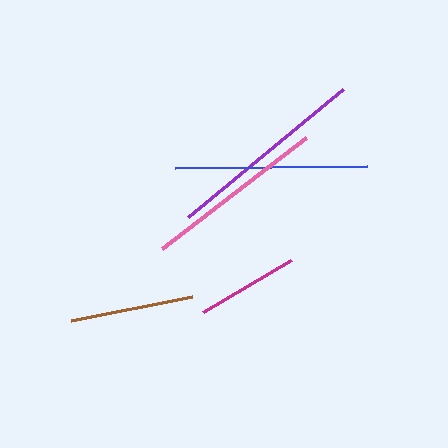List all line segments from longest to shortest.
From longest to shortest: purple, blue, pink, brown, magenta.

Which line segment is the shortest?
The magenta line is the shortest at approximately 102 pixels.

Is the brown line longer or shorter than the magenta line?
The brown line is longer than the magenta line.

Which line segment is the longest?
The purple line is the longest at approximately 200 pixels.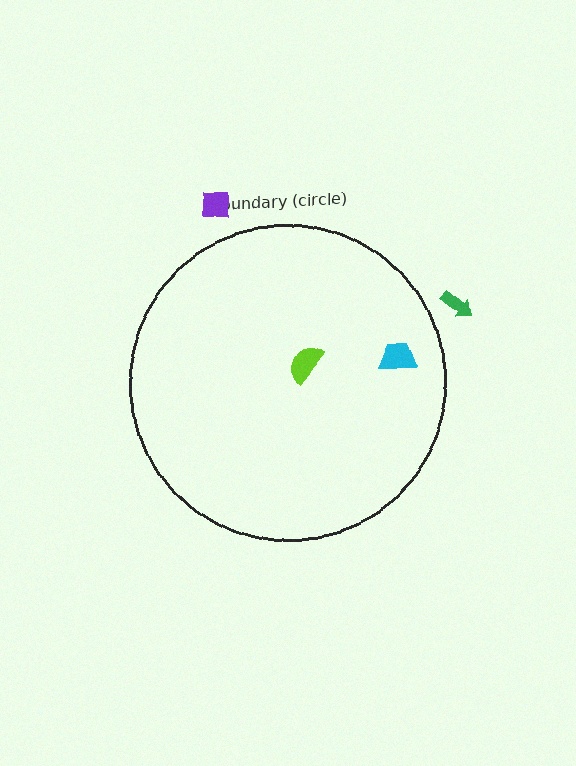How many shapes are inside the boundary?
2 inside, 2 outside.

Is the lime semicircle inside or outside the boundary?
Inside.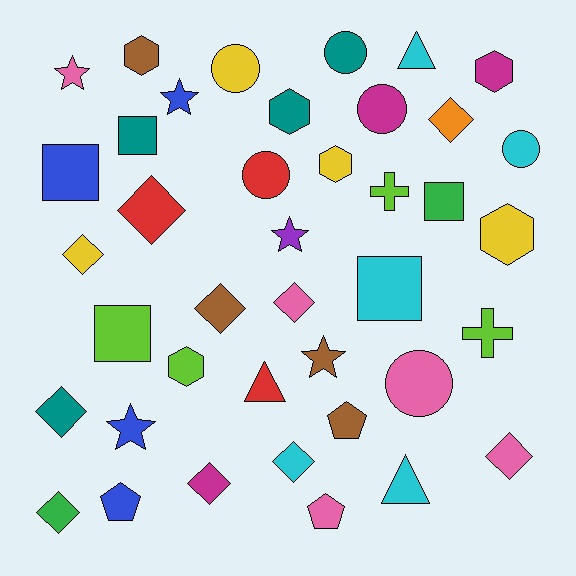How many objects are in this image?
There are 40 objects.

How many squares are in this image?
There are 5 squares.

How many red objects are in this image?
There are 3 red objects.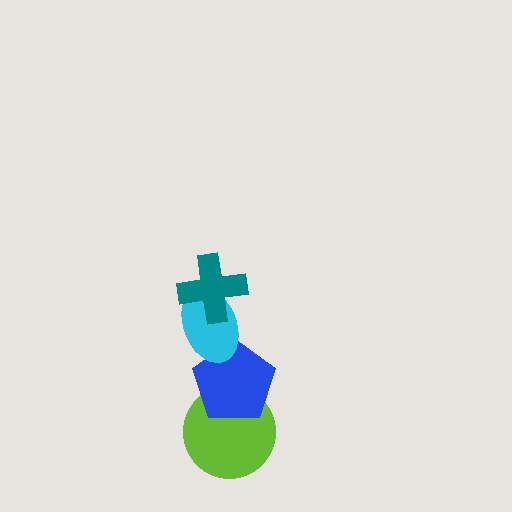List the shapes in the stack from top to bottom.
From top to bottom: the teal cross, the cyan ellipse, the blue pentagon, the lime circle.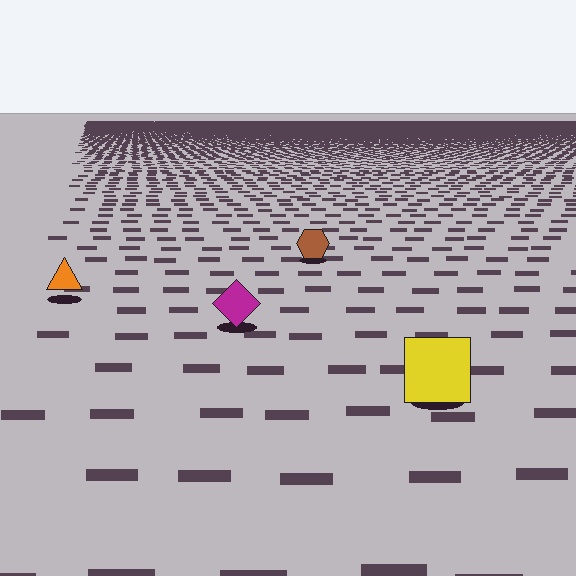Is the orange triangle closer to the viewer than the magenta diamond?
No. The magenta diamond is closer — you can tell from the texture gradient: the ground texture is coarser near it.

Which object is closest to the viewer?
The yellow square is closest. The texture marks near it are larger and more spread out.